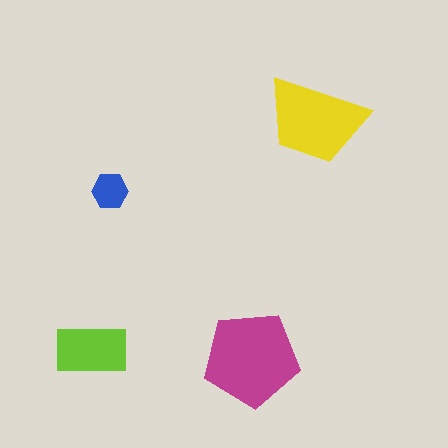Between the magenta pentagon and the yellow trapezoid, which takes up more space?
The magenta pentagon.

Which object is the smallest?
The blue hexagon.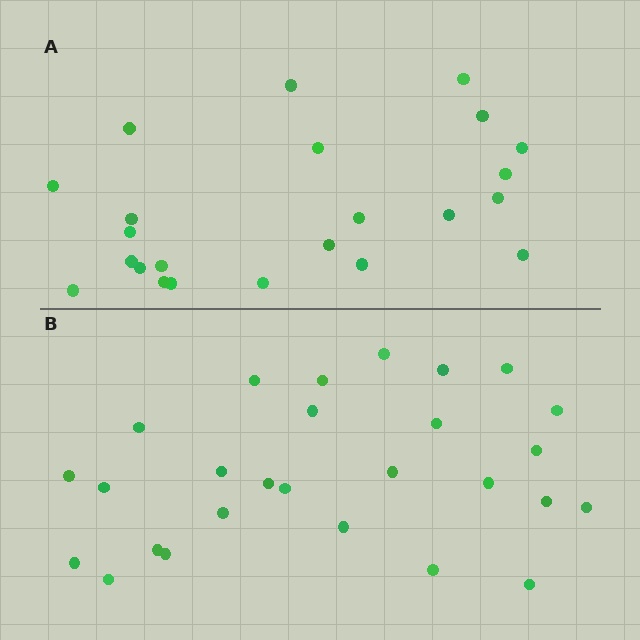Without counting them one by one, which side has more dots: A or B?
Region B (the bottom region) has more dots.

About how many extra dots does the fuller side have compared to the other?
Region B has about 4 more dots than region A.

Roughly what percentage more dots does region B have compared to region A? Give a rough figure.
About 15% more.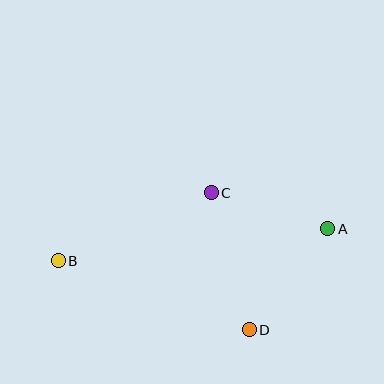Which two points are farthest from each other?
Points A and B are farthest from each other.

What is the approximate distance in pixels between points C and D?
The distance between C and D is approximately 142 pixels.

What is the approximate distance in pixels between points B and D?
The distance between B and D is approximately 203 pixels.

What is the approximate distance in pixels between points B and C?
The distance between B and C is approximately 168 pixels.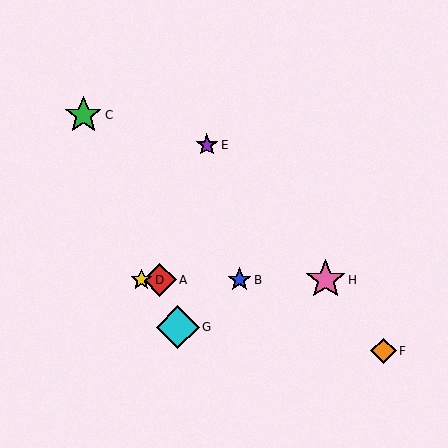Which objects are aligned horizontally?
Objects A, B, D, H are aligned horizontally.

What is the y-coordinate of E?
Object E is at y≈145.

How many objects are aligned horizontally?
4 objects (A, B, D, H) are aligned horizontally.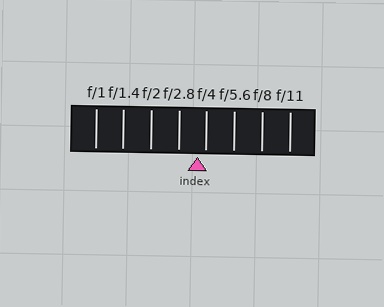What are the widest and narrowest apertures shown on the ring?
The widest aperture shown is f/1 and the narrowest is f/11.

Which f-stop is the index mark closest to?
The index mark is closest to f/4.